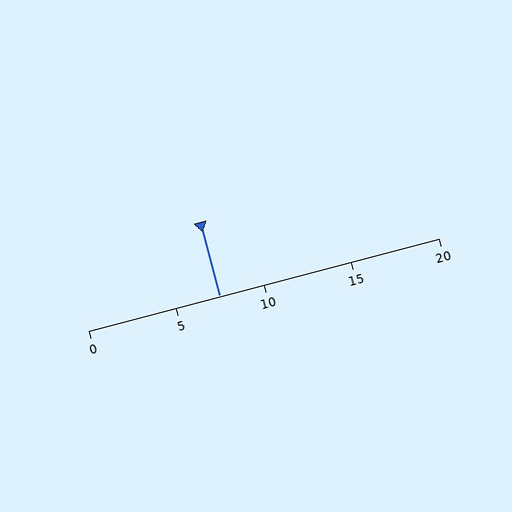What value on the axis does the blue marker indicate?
The marker indicates approximately 7.5.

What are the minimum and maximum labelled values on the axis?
The axis runs from 0 to 20.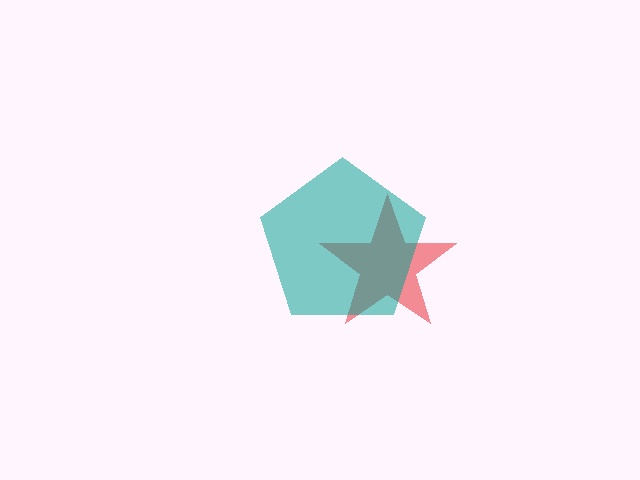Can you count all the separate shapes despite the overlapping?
Yes, there are 2 separate shapes.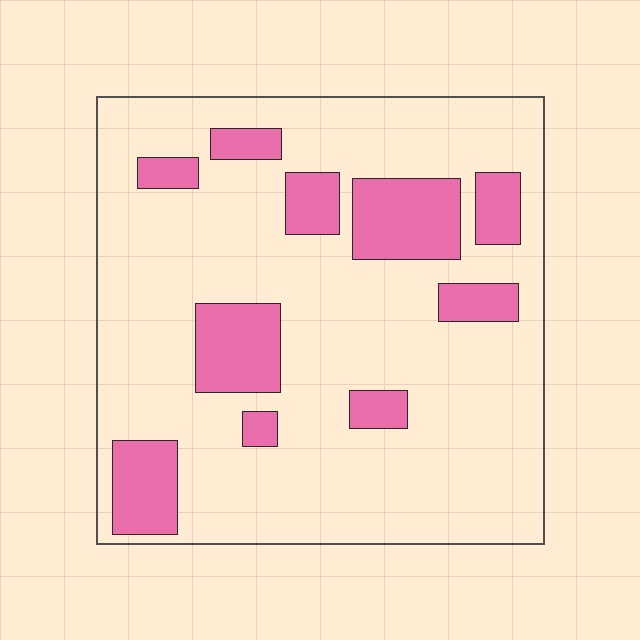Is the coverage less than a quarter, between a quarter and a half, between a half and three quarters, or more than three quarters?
Less than a quarter.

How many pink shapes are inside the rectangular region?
10.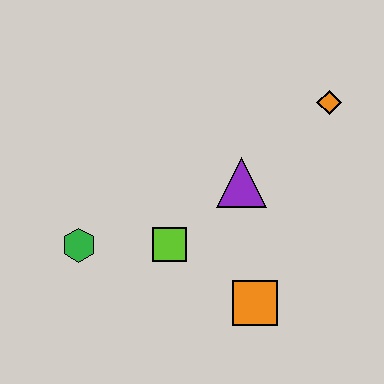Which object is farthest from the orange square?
The orange diamond is farthest from the orange square.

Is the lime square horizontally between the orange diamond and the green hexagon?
Yes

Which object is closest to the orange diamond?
The purple triangle is closest to the orange diamond.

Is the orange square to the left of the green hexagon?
No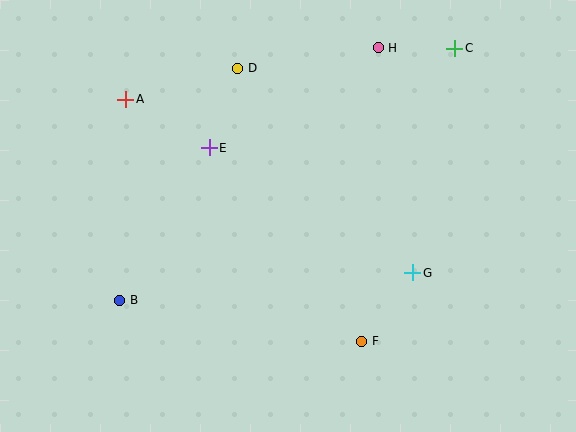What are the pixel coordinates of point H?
Point H is at (378, 48).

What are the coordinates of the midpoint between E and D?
The midpoint between E and D is at (224, 108).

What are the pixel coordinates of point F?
Point F is at (362, 341).